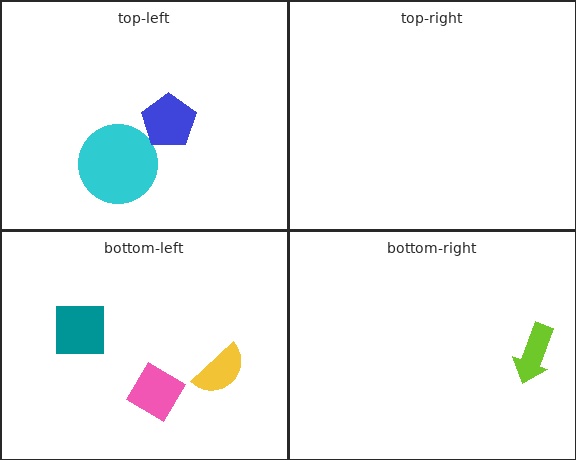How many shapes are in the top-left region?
2.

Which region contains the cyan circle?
The top-left region.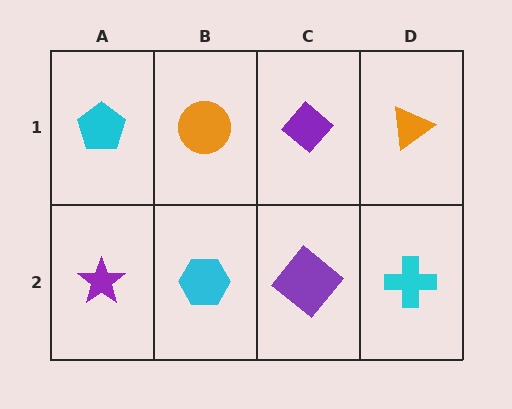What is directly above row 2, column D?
An orange triangle.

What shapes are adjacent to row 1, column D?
A cyan cross (row 2, column D), a purple diamond (row 1, column C).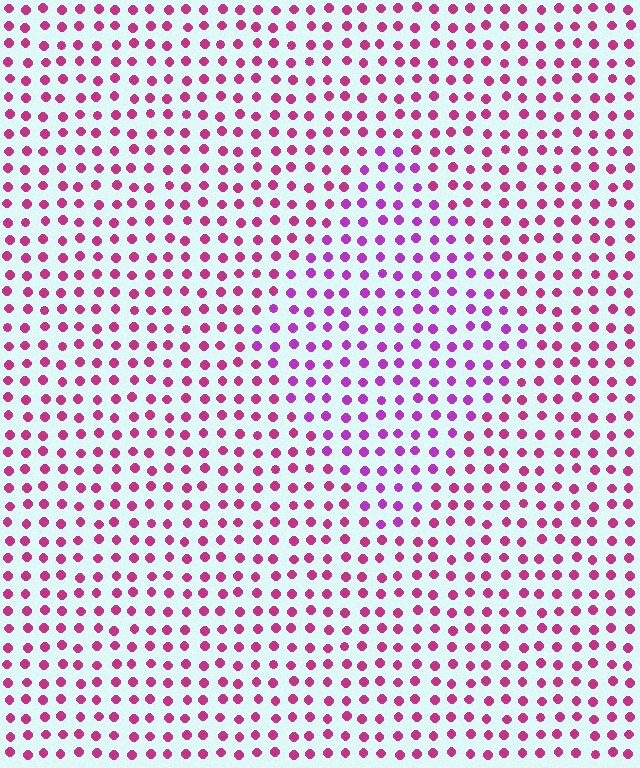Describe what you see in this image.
The image is filled with small magenta elements in a uniform arrangement. A diamond-shaped region is visible where the elements are tinted to a slightly different hue, forming a subtle color boundary.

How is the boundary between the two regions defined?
The boundary is defined purely by a slight shift in hue (about 30 degrees). Spacing, size, and orientation are identical on both sides.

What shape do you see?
I see a diamond.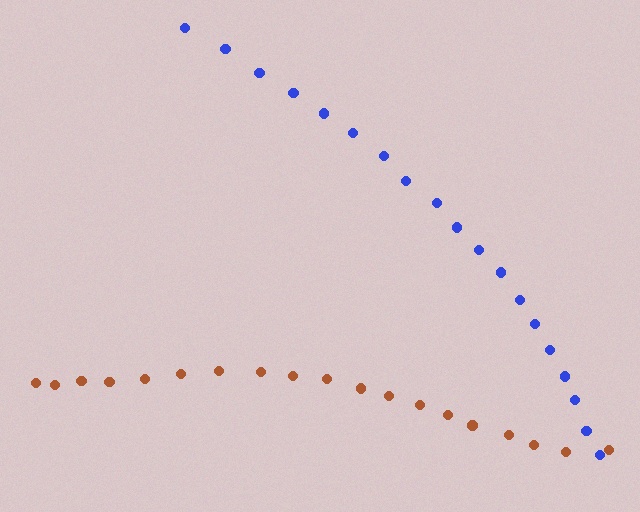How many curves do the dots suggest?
There are 2 distinct paths.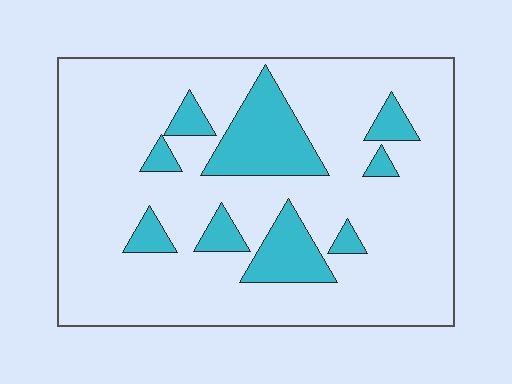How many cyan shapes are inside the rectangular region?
9.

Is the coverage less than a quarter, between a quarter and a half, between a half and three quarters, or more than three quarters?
Less than a quarter.